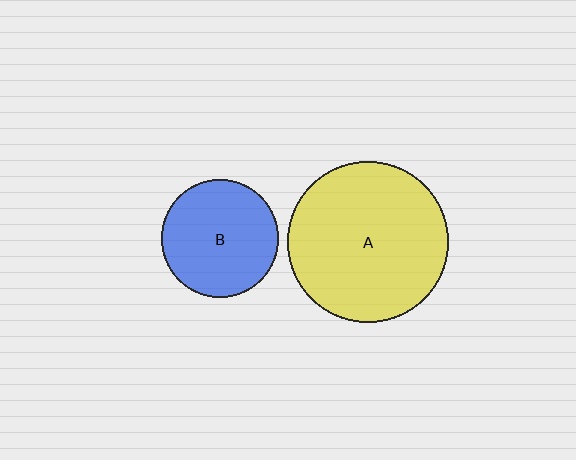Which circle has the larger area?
Circle A (yellow).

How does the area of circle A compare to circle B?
Approximately 1.9 times.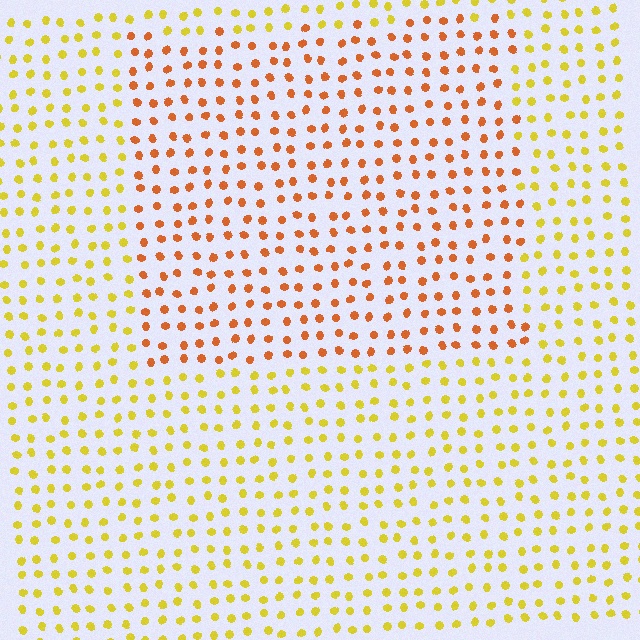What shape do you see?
I see a rectangle.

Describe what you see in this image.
The image is filled with small yellow elements in a uniform arrangement. A rectangle-shaped region is visible where the elements are tinted to a slightly different hue, forming a subtle color boundary.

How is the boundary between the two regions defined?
The boundary is defined purely by a slight shift in hue (about 37 degrees). Spacing, size, and orientation are identical on both sides.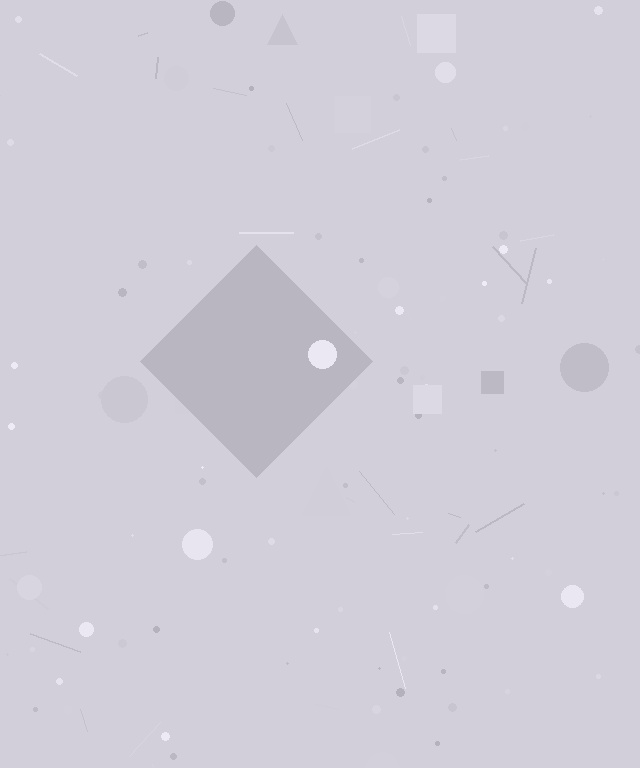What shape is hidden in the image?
A diamond is hidden in the image.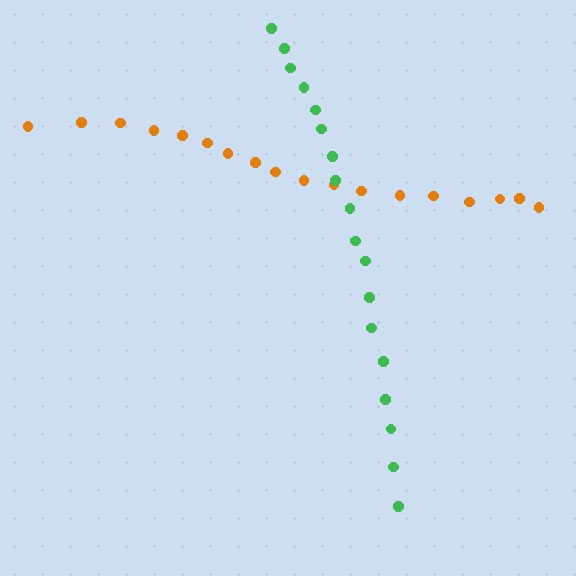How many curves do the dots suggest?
There are 2 distinct paths.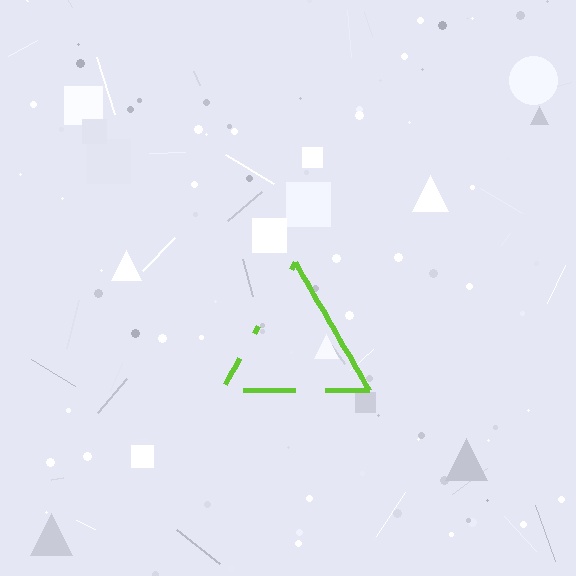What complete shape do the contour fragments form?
The contour fragments form a triangle.